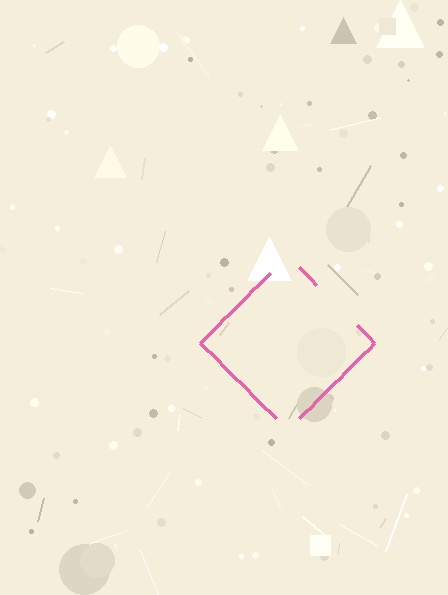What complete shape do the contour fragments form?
The contour fragments form a diamond.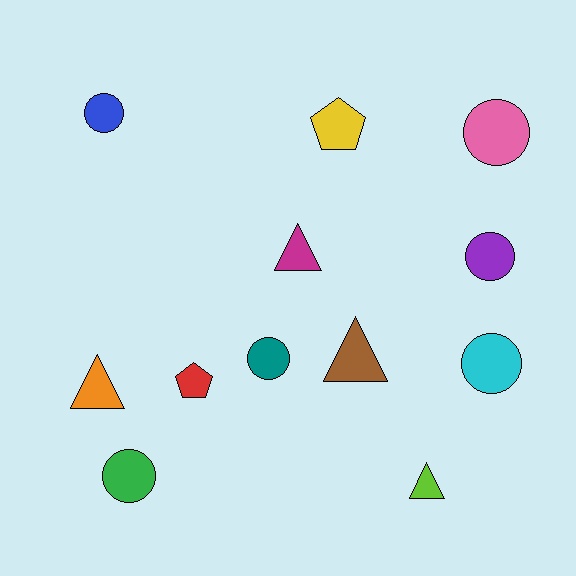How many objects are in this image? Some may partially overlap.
There are 12 objects.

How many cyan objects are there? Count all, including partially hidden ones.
There is 1 cyan object.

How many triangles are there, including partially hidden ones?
There are 4 triangles.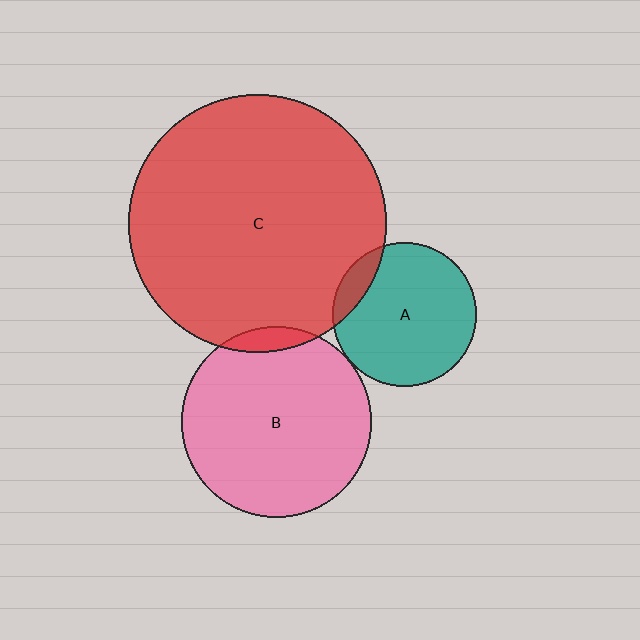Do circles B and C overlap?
Yes.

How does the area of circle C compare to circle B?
Approximately 1.8 times.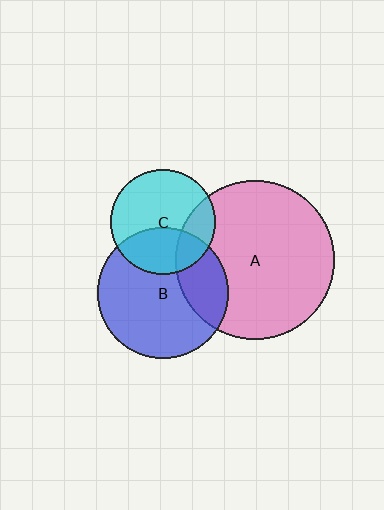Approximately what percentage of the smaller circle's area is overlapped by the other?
Approximately 20%.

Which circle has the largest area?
Circle A (pink).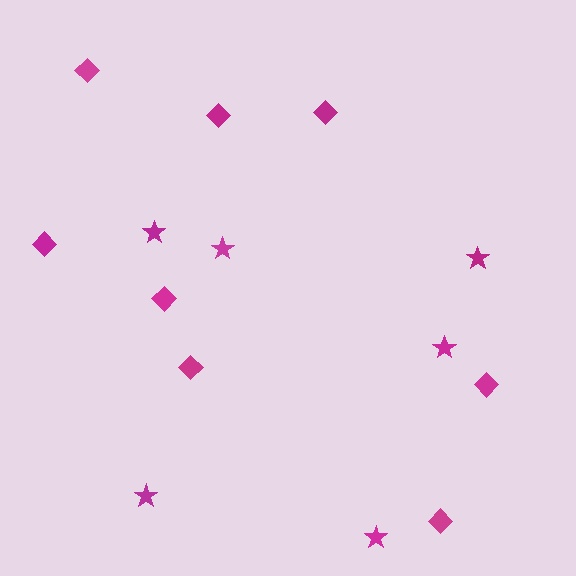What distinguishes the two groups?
There are 2 groups: one group of stars (6) and one group of diamonds (8).